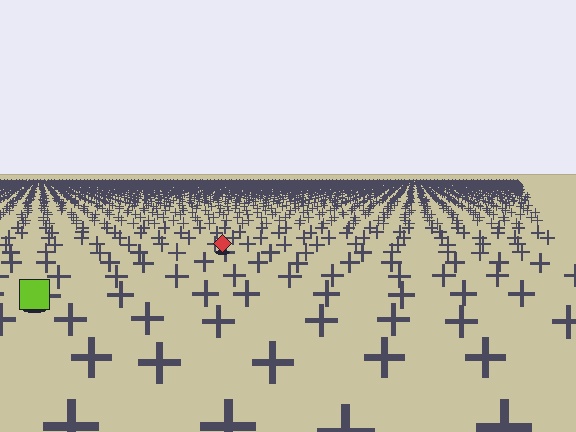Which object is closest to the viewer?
The lime square is closest. The texture marks near it are larger and more spread out.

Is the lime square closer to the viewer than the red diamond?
Yes. The lime square is closer — you can tell from the texture gradient: the ground texture is coarser near it.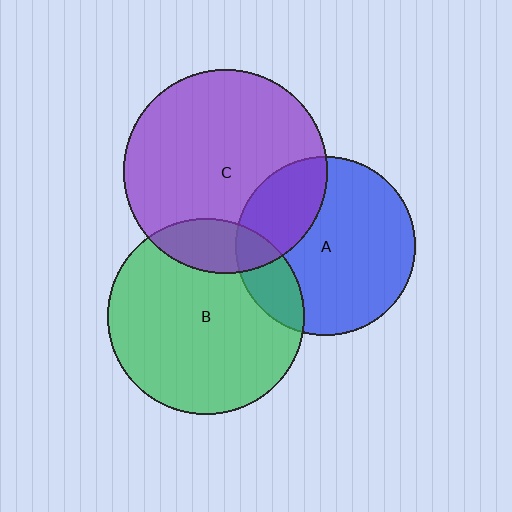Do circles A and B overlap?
Yes.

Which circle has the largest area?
Circle C (purple).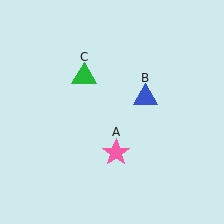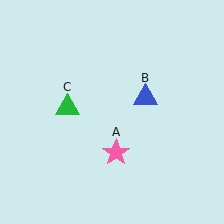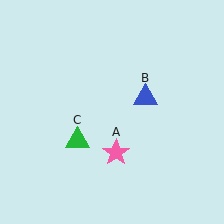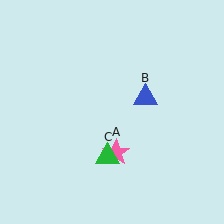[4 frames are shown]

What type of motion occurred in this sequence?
The green triangle (object C) rotated counterclockwise around the center of the scene.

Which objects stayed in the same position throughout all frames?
Pink star (object A) and blue triangle (object B) remained stationary.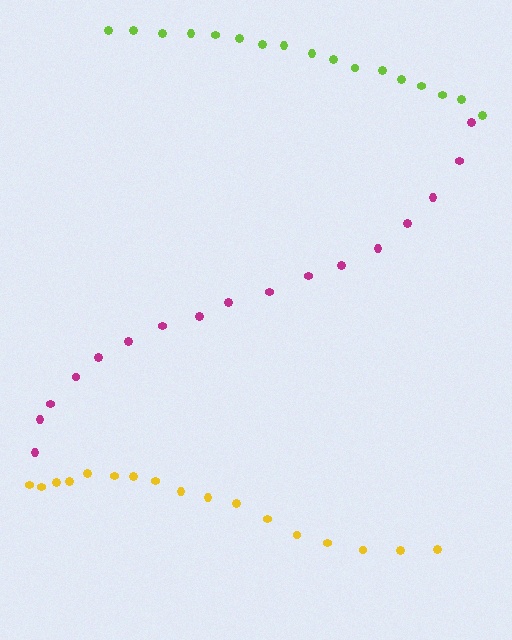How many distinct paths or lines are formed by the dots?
There are 3 distinct paths.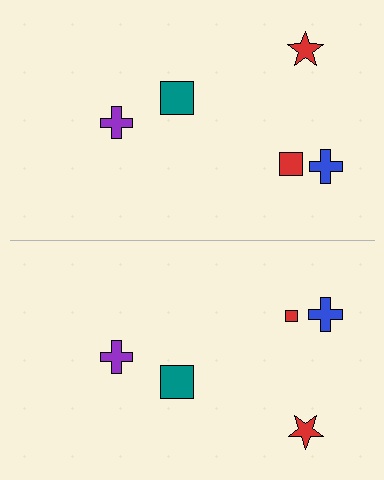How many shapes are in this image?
There are 10 shapes in this image.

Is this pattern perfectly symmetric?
No, the pattern is not perfectly symmetric. The red square on the bottom side has a different size than its mirror counterpart.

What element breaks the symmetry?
The red square on the bottom side has a different size than its mirror counterpart.